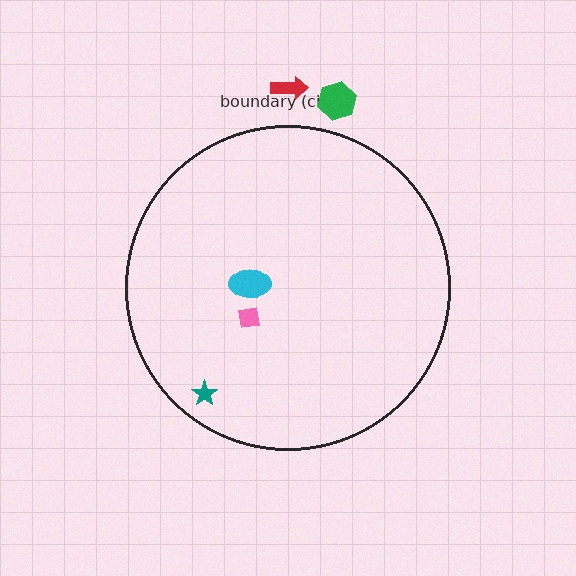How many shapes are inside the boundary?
3 inside, 2 outside.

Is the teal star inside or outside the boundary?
Inside.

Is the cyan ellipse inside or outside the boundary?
Inside.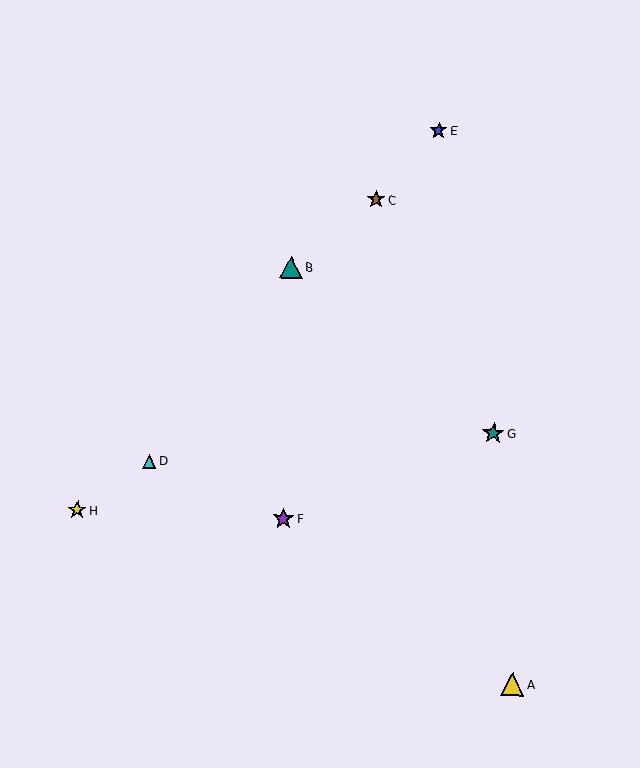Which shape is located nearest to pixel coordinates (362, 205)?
The brown star (labeled C) at (376, 200) is nearest to that location.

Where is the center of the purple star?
The center of the purple star is at (283, 519).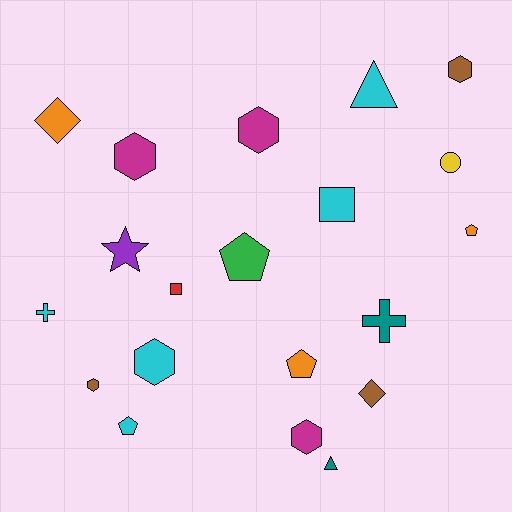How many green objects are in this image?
There is 1 green object.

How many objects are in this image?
There are 20 objects.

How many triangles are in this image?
There are 2 triangles.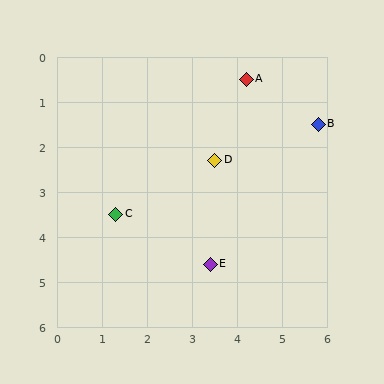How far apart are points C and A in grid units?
Points C and A are about 4.2 grid units apart.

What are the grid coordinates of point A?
Point A is at approximately (4.2, 0.5).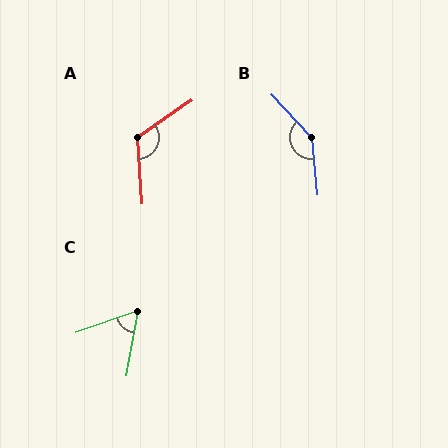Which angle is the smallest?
C, at approximately 60 degrees.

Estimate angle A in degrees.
Approximately 121 degrees.